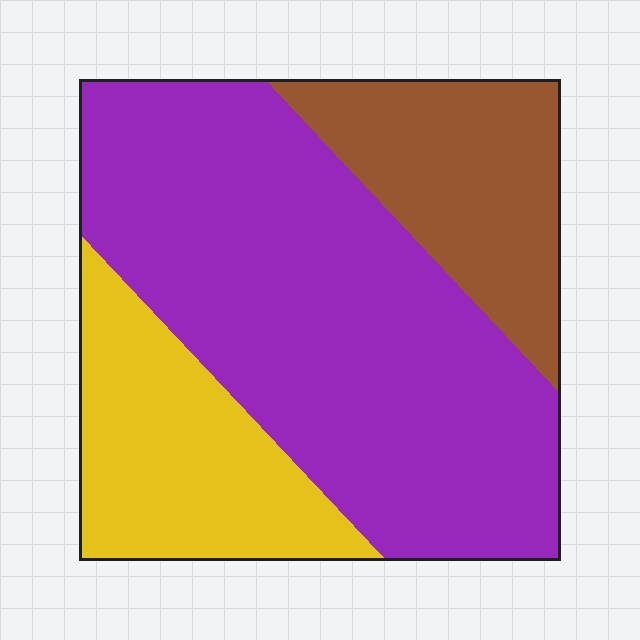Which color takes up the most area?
Purple, at roughly 60%.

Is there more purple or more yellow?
Purple.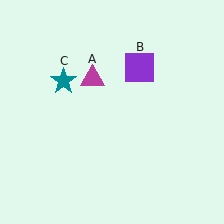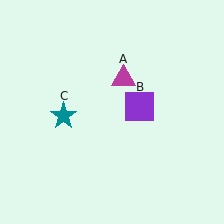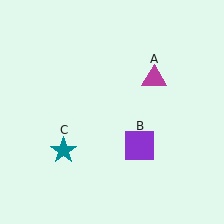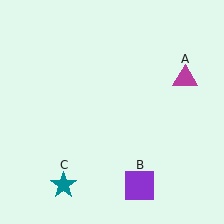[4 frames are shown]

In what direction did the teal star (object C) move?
The teal star (object C) moved down.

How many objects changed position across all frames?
3 objects changed position: magenta triangle (object A), purple square (object B), teal star (object C).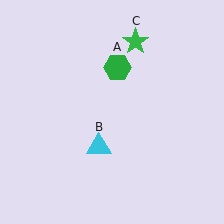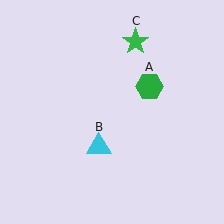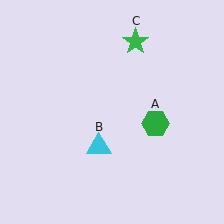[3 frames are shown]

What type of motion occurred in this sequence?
The green hexagon (object A) rotated clockwise around the center of the scene.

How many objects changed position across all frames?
1 object changed position: green hexagon (object A).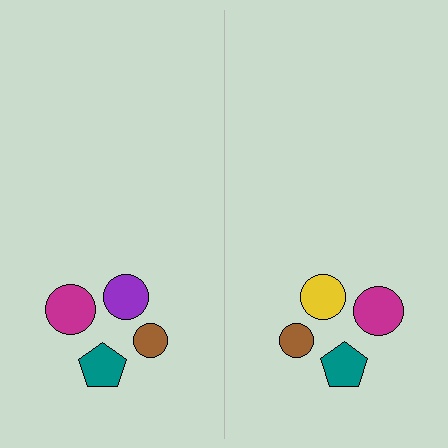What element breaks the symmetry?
The yellow circle on the right side breaks the symmetry — its mirror counterpart is purple.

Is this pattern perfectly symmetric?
No, the pattern is not perfectly symmetric. The yellow circle on the right side breaks the symmetry — its mirror counterpart is purple.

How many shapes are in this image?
There are 8 shapes in this image.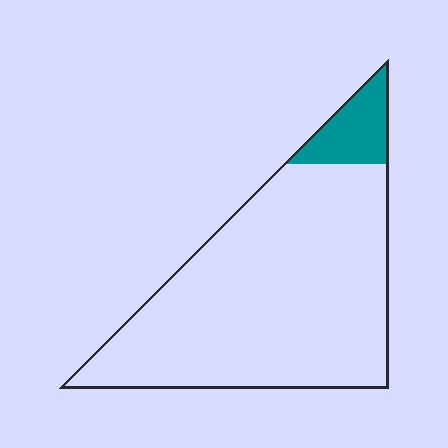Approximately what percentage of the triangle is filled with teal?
Approximately 10%.